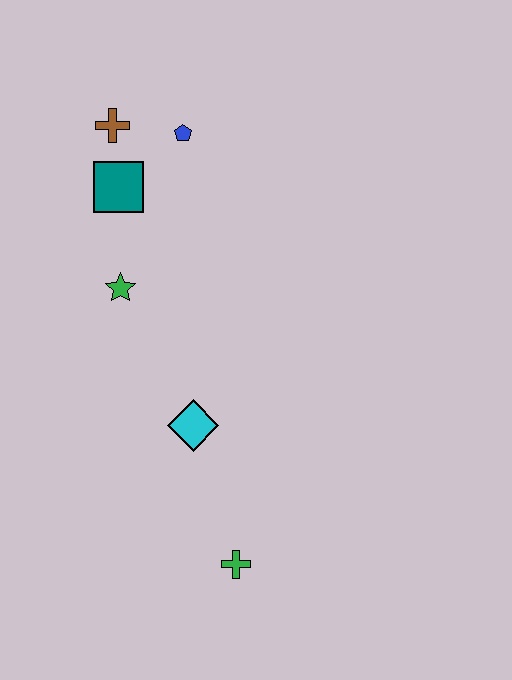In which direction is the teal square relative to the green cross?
The teal square is above the green cross.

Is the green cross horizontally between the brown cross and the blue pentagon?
No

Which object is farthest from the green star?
The green cross is farthest from the green star.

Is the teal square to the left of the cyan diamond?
Yes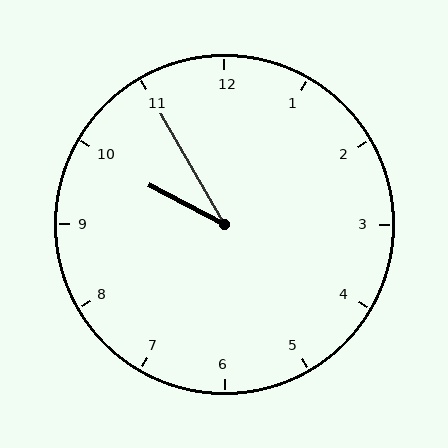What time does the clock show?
9:55.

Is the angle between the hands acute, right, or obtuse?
It is acute.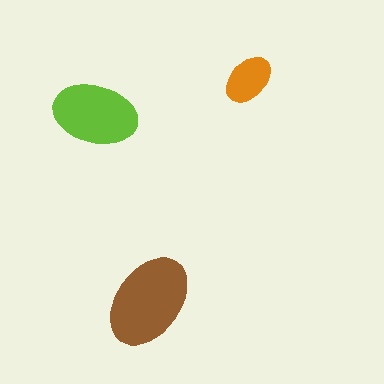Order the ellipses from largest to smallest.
the brown one, the lime one, the orange one.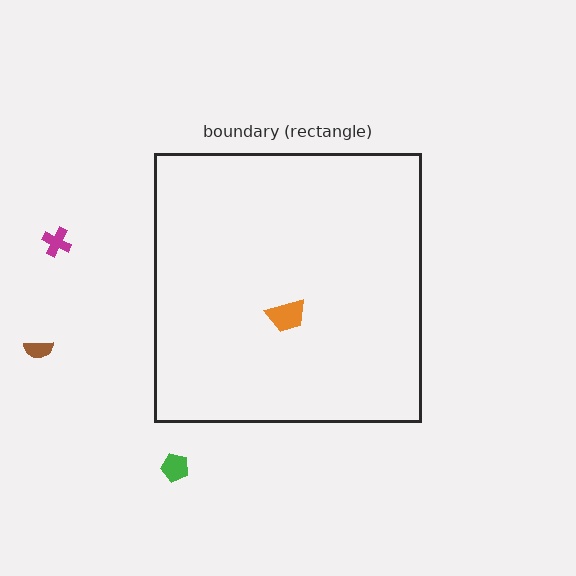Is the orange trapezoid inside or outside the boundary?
Inside.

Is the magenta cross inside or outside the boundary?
Outside.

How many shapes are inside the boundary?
1 inside, 3 outside.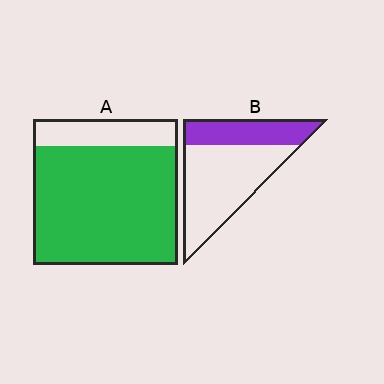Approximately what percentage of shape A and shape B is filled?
A is approximately 80% and B is approximately 30%.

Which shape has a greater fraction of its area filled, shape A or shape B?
Shape A.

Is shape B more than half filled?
No.